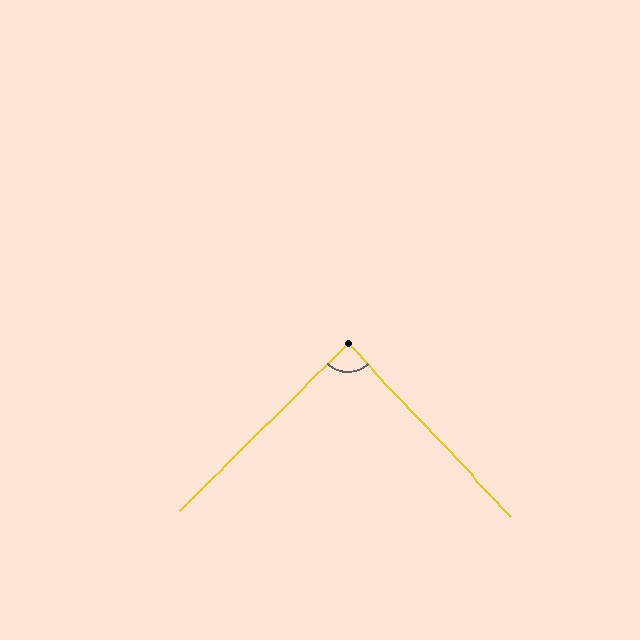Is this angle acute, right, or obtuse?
It is approximately a right angle.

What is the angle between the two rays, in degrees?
Approximately 89 degrees.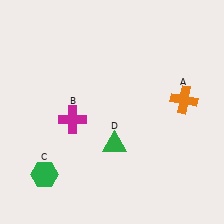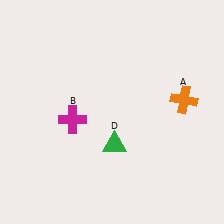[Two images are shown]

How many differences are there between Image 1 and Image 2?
There is 1 difference between the two images.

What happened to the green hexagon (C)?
The green hexagon (C) was removed in Image 2. It was in the bottom-left area of Image 1.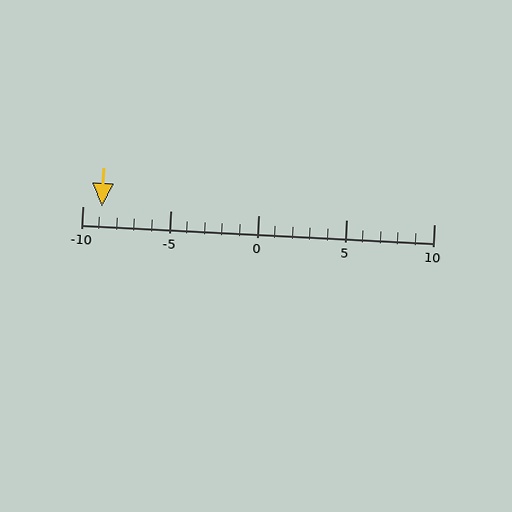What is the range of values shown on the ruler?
The ruler shows values from -10 to 10.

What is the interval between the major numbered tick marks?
The major tick marks are spaced 5 units apart.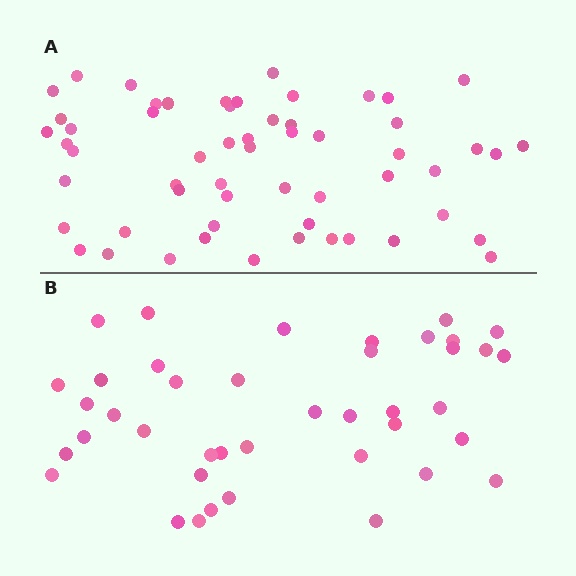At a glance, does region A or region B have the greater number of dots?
Region A (the top region) has more dots.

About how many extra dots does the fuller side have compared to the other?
Region A has approximately 15 more dots than region B.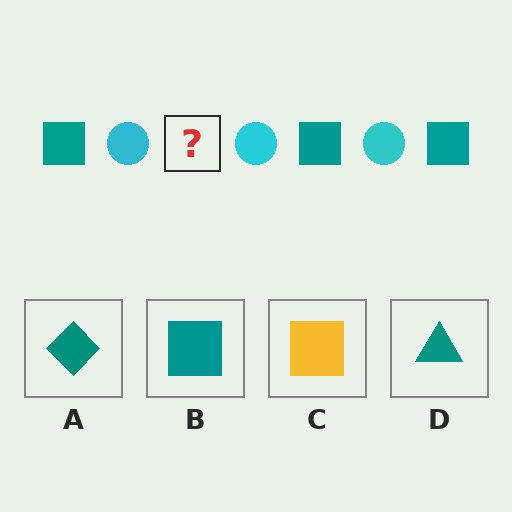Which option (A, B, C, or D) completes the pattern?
B.